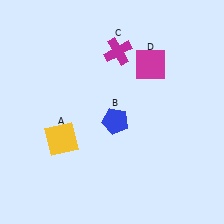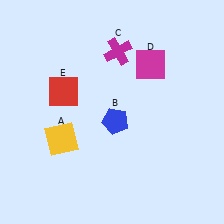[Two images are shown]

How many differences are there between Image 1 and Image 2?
There is 1 difference between the two images.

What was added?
A red square (E) was added in Image 2.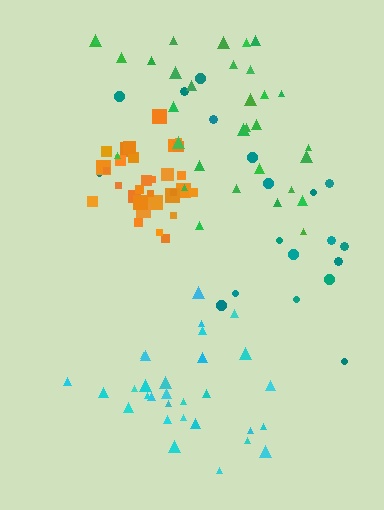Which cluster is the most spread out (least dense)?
Teal.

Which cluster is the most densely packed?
Orange.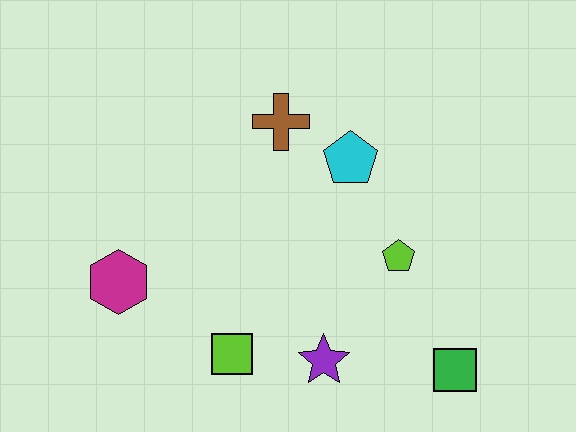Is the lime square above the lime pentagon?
No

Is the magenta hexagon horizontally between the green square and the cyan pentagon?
No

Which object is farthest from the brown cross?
The green square is farthest from the brown cross.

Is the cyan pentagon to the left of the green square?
Yes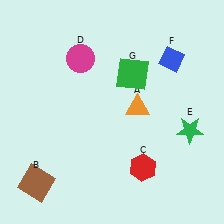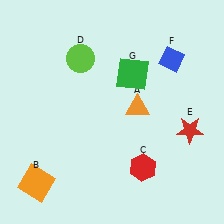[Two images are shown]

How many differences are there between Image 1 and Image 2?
There are 3 differences between the two images.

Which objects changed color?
B changed from brown to orange. D changed from magenta to lime. E changed from green to red.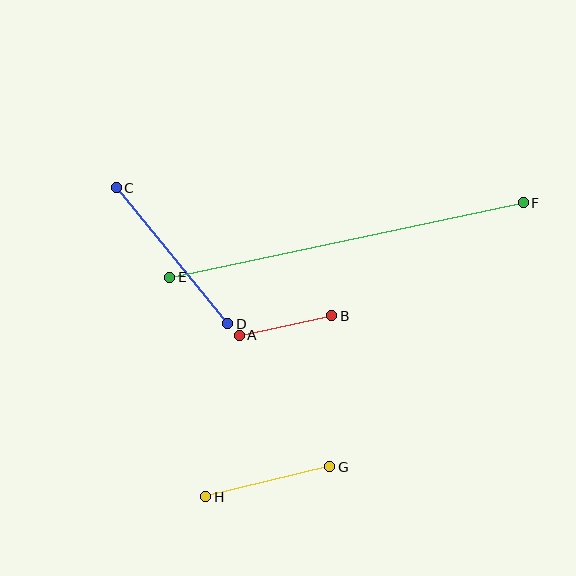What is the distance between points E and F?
The distance is approximately 361 pixels.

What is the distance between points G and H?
The distance is approximately 127 pixels.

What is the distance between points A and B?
The distance is approximately 94 pixels.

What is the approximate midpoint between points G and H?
The midpoint is at approximately (268, 482) pixels.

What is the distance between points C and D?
The distance is approximately 176 pixels.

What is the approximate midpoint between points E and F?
The midpoint is at approximately (346, 240) pixels.